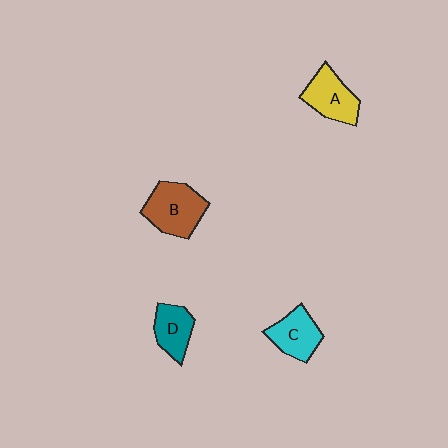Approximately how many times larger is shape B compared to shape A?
Approximately 1.2 times.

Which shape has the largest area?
Shape B (brown).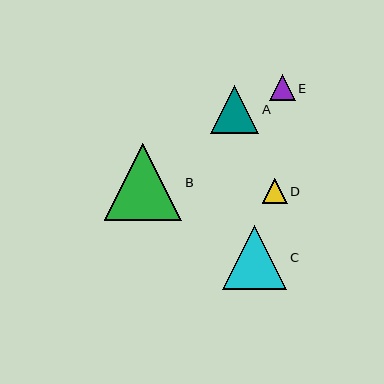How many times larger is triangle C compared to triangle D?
Triangle C is approximately 2.6 times the size of triangle D.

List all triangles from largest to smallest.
From largest to smallest: B, C, A, E, D.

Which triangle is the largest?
Triangle B is the largest with a size of approximately 78 pixels.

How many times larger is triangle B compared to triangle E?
Triangle B is approximately 3.1 times the size of triangle E.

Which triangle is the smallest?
Triangle D is the smallest with a size of approximately 25 pixels.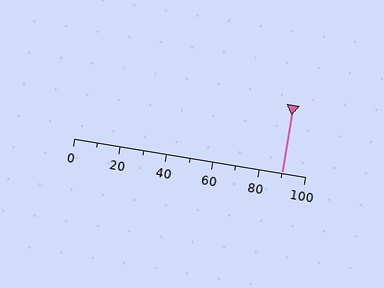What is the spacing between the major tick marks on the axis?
The major ticks are spaced 20 apart.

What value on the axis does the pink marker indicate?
The marker indicates approximately 90.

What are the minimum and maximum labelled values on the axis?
The axis runs from 0 to 100.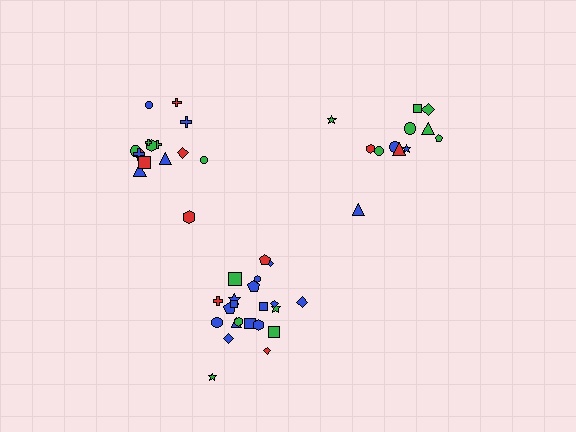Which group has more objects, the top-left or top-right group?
The top-left group.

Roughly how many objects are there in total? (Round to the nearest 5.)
Roughly 50 objects in total.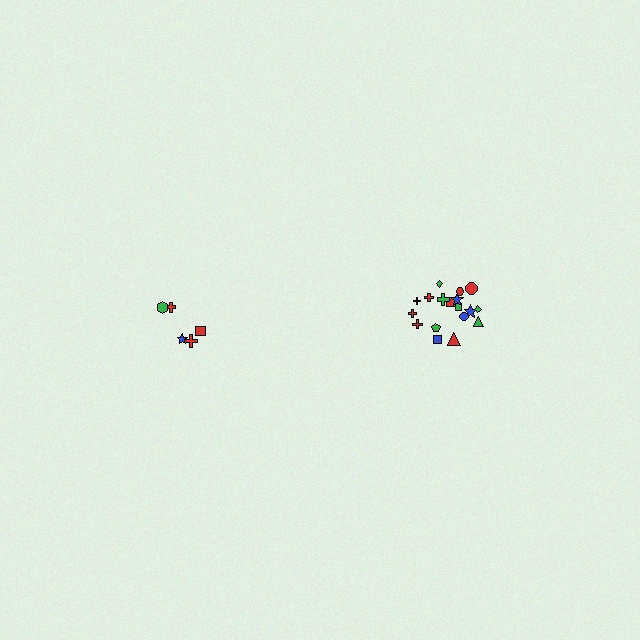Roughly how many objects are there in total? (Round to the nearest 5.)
Roughly 25 objects in total.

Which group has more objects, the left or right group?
The right group.